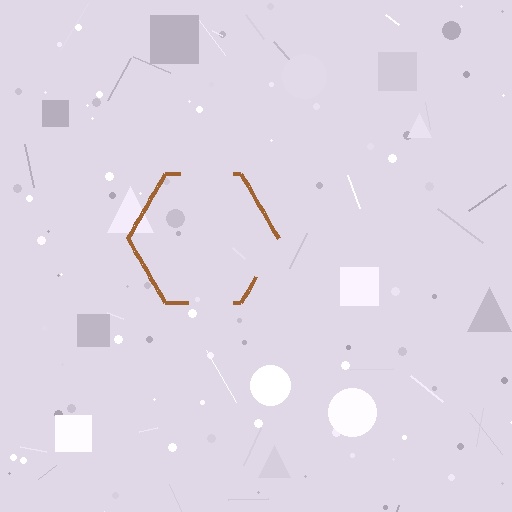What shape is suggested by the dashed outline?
The dashed outline suggests a hexagon.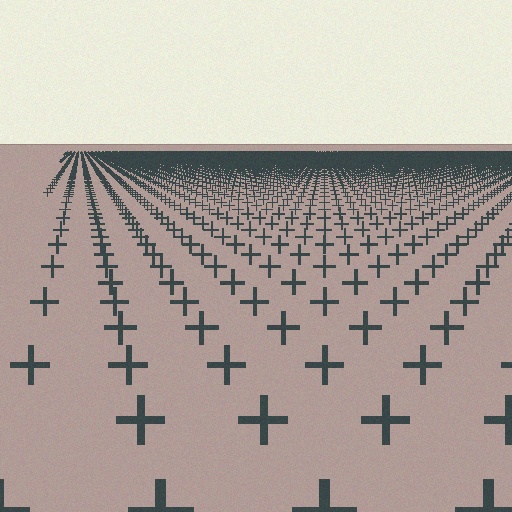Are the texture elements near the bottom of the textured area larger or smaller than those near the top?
Larger. Near the bottom, elements are closer to the viewer and appear at a bigger on-screen size.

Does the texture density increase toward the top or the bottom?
Density increases toward the top.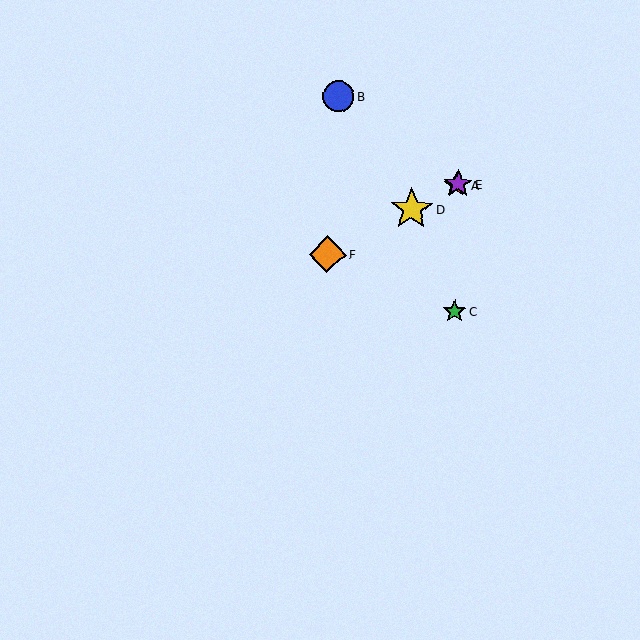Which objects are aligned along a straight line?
Objects A, D, E, F are aligned along a straight line.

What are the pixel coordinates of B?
Object B is at (339, 96).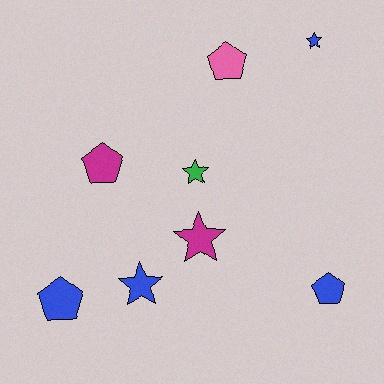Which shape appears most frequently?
Star, with 4 objects.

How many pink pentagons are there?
There is 1 pink pentagon.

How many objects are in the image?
There are 8 objects.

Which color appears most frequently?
Blue, with 4 objects.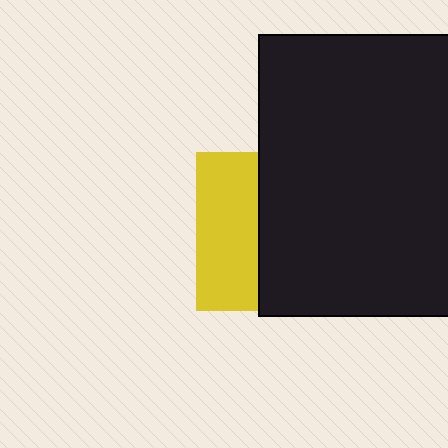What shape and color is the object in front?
The object in front is a black rectangle.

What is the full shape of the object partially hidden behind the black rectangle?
The partially hidden object is a yellow square.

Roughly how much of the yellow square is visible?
A small part of it is visible (roughly 39%).